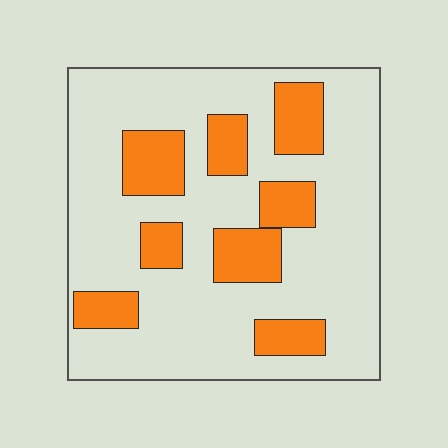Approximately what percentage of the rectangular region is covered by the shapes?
Approximately 25%.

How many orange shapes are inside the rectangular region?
8.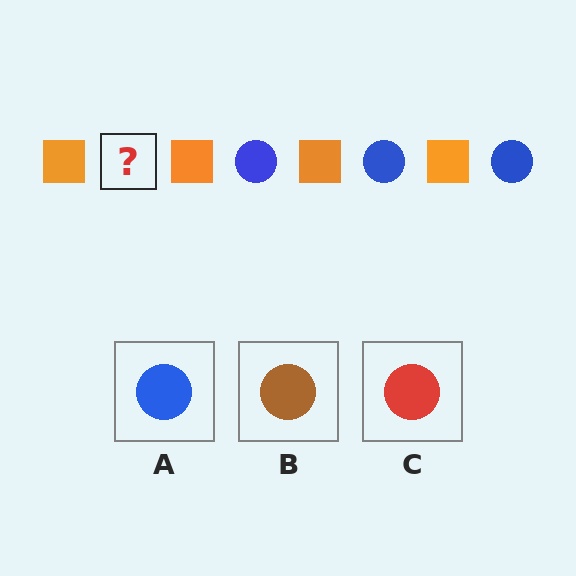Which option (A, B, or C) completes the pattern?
A.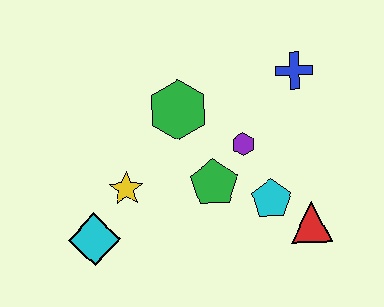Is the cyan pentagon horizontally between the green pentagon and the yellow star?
No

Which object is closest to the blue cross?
The purple hexagon is closest to the blue cross.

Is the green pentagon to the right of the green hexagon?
Yes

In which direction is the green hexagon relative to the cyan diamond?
The green hexagon is above the cyan diamond.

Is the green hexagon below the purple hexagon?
No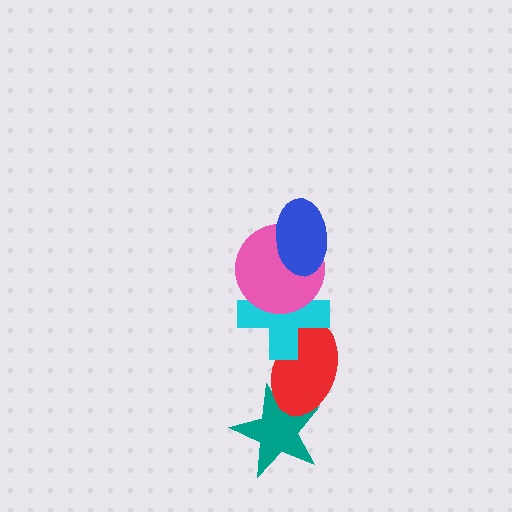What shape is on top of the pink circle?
The blue ellipse is on top of the pink circle.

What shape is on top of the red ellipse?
The cyan cross is on top of the red ellipse.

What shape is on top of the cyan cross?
The pink circle is on top of the cyan cross.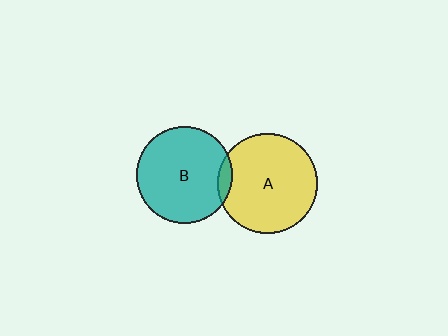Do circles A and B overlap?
Yes.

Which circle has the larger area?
Circle A (yellow).